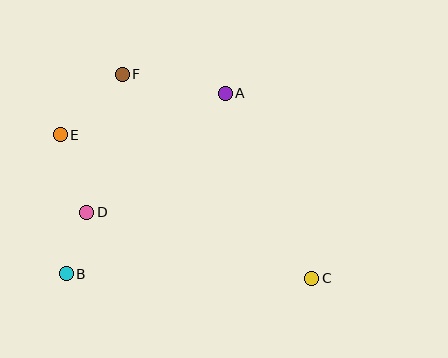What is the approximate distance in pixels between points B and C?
The distance between B and C is approximately 246 pixels.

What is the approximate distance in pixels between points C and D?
The distance between C and D is approximately 234 pixels.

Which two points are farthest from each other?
Points C and E are farthest from each other.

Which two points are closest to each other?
Points B and D are closest to each other.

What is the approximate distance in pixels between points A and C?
The distance between A and C is approximately 205 pixels.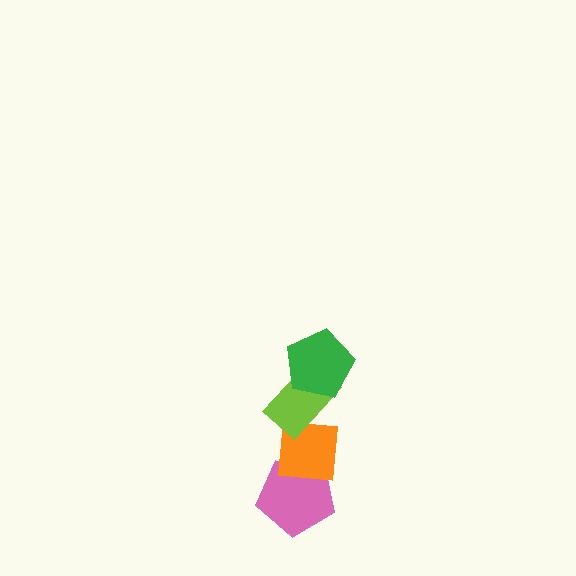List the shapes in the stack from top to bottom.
From top to bottom: the green pentagon, the lime rectangle, the orange square, the pink pentagon.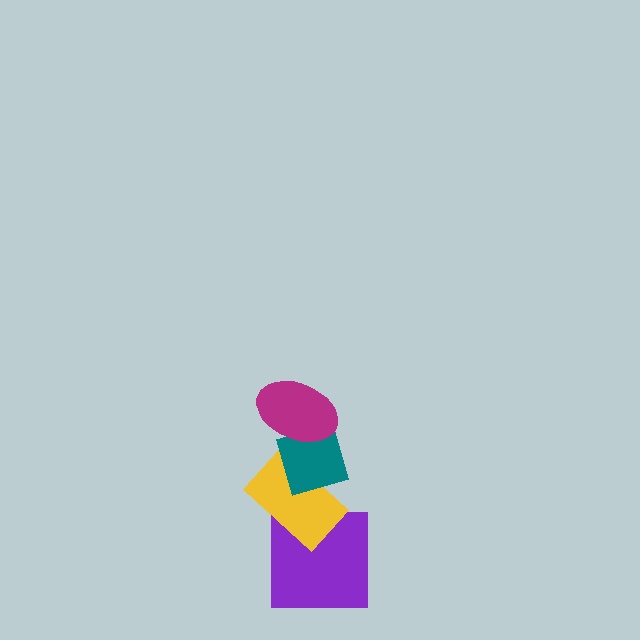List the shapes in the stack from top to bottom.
From top to bottom: the magenta ellipse, the teal diamond, the yellow rectangle, the purple square.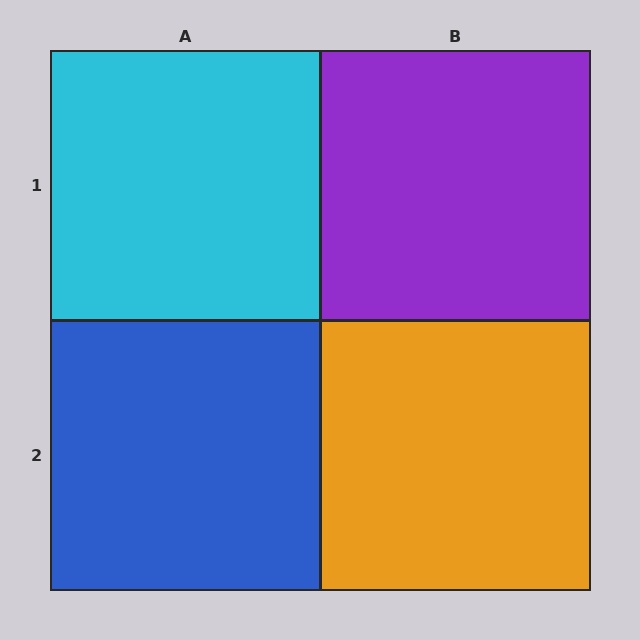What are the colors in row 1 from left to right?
Cyan, purple.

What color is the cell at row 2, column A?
Blue.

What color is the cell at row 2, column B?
Orange.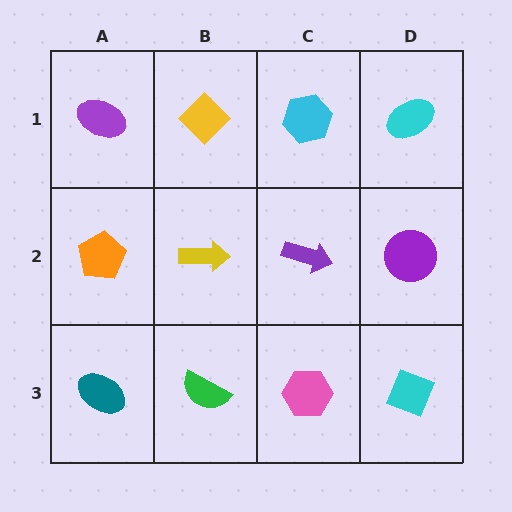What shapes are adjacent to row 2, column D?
A cyan ellipse (row 1, column D), a cyan diamond (row 3, column D), a purple arrow (row 2, column C).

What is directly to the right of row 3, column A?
A green semicircle.